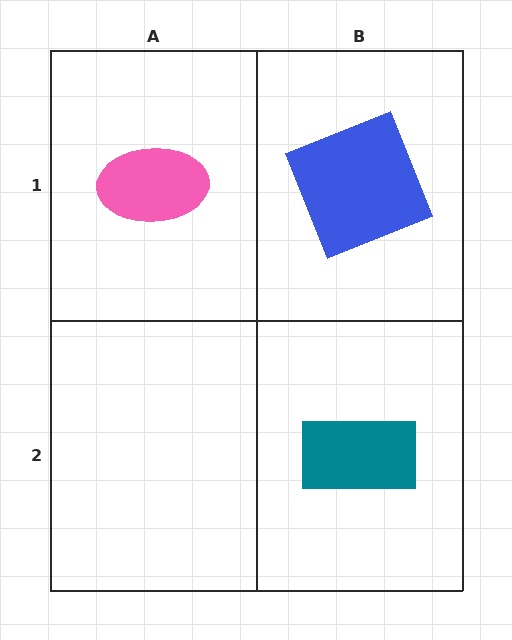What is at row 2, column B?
A teal rectangle.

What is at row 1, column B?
A blue square.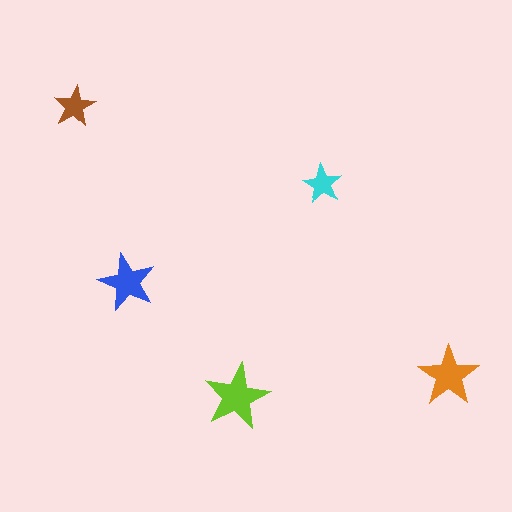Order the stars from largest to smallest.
the lime one, the orange one, the blue one, the brown one, the cyan one.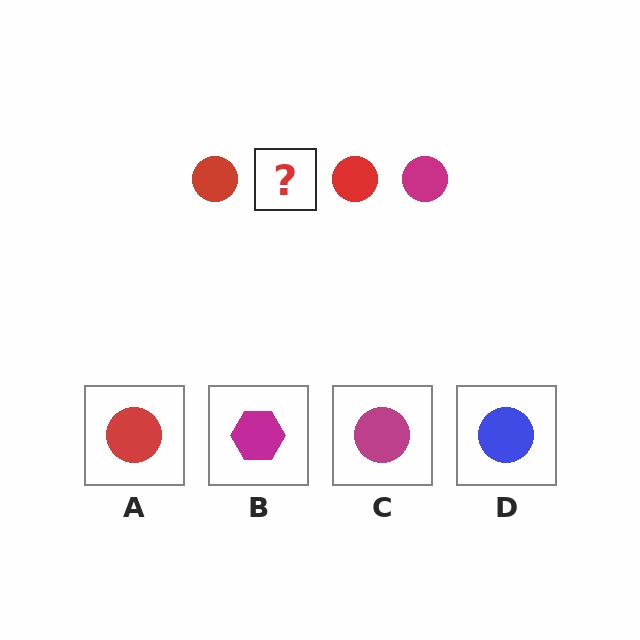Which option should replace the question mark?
Option C.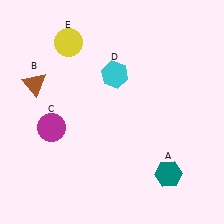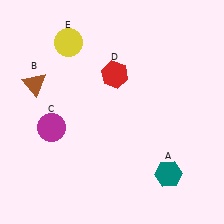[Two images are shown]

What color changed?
The hexagon (D) changed from cyan in Image 1 to red in Image 2.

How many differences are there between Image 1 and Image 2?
There is 1 difference between the two images.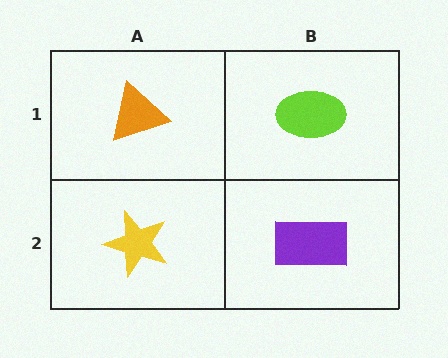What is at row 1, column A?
An orange triangle.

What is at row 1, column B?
A lime ellipse.